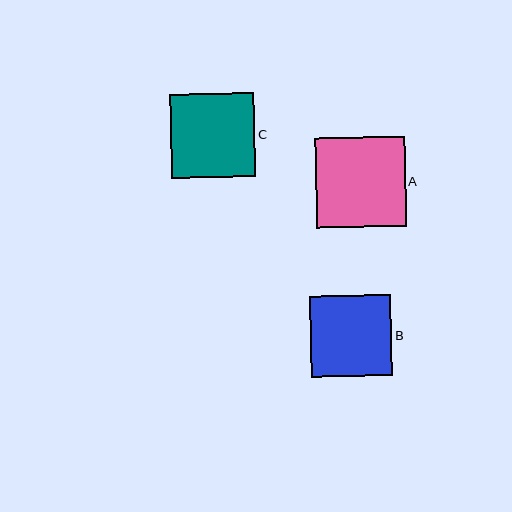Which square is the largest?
Square A is the largest with a size of approximately 90 pixels.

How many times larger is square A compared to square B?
Square A is approximately 1.1 times the size of square B.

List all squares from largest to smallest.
From largest to smallest: A, C, B.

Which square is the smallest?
Square B is the smallest with a size of approximately 81 pixels.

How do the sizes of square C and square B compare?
Square C and square B are approximately the same size.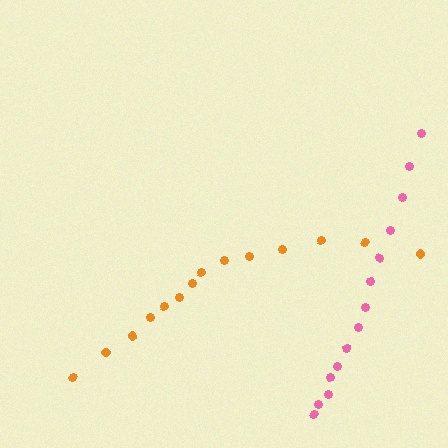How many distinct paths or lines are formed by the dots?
There are 2 distinct paths.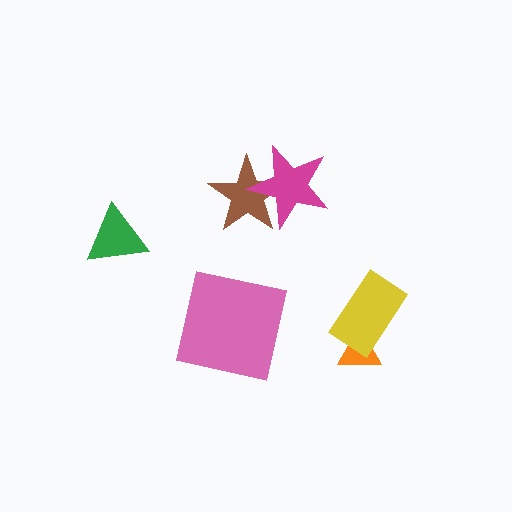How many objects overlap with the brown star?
1 object overlaps with the brown star.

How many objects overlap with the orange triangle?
1 object overlaps with the orange triangle.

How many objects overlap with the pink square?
0 objects overlap with the pink square.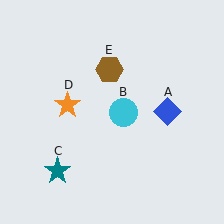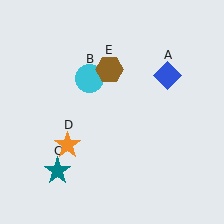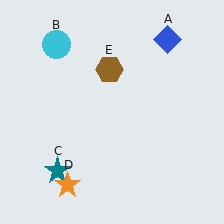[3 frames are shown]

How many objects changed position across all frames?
3 objects changed position: blue diamond (object A), cyan circle (object B), orange star (object D).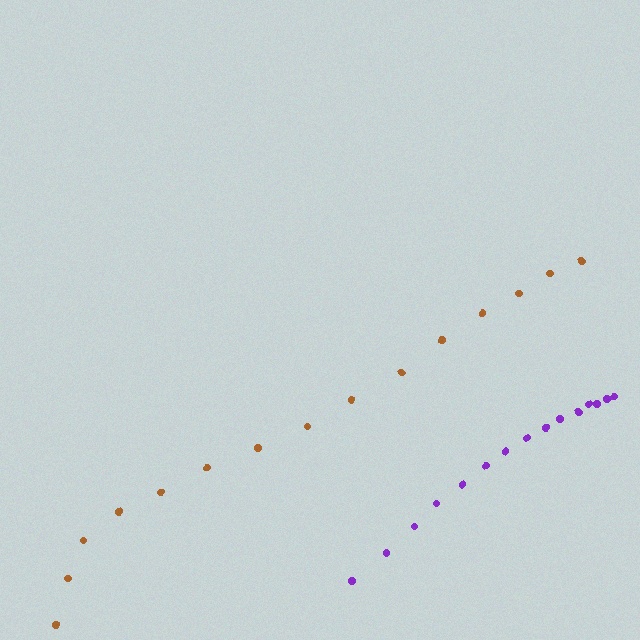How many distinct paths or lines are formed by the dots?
There are 2 distinct paths.